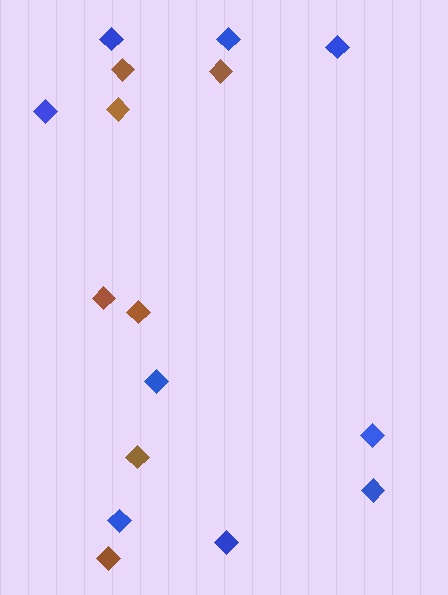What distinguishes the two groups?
There are 2 groups: one group of brown diamonds (7) and one group of blue diamonds (9).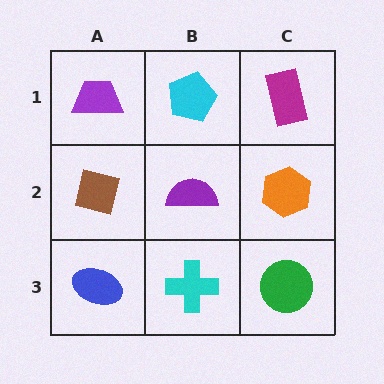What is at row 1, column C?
A magenta rectangle.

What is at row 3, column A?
A blue ellipse.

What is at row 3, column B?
A cyan cross.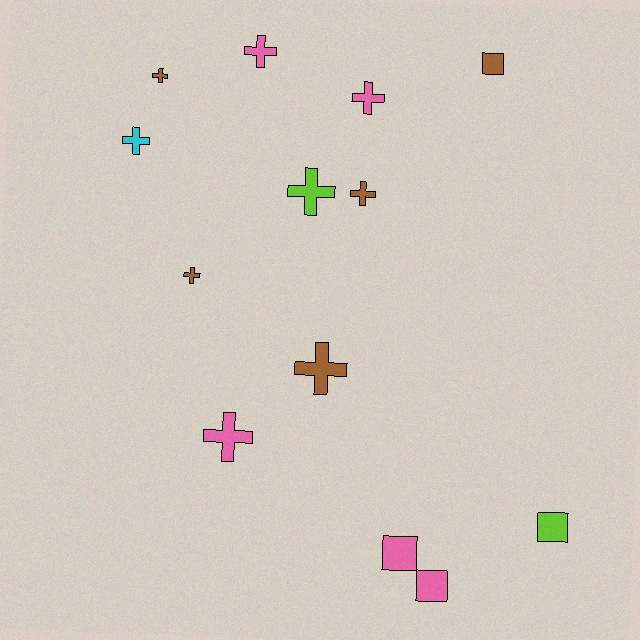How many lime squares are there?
There is 1 lime square.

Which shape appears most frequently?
Cross, with 9 objects.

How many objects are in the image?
There are 13 objects.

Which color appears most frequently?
Pink, with 5 objects.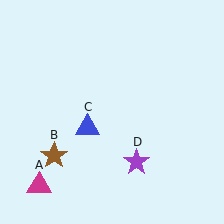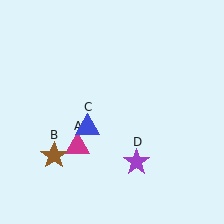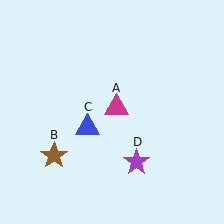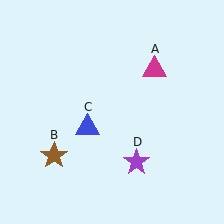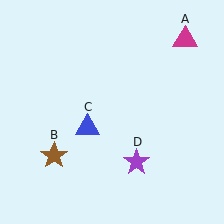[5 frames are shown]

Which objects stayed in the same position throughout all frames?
Brown star (object B) and blue triangle (object C) and purple star (object D) remained stationary.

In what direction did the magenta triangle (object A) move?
The magenta triangle (object A) moved up and to the right.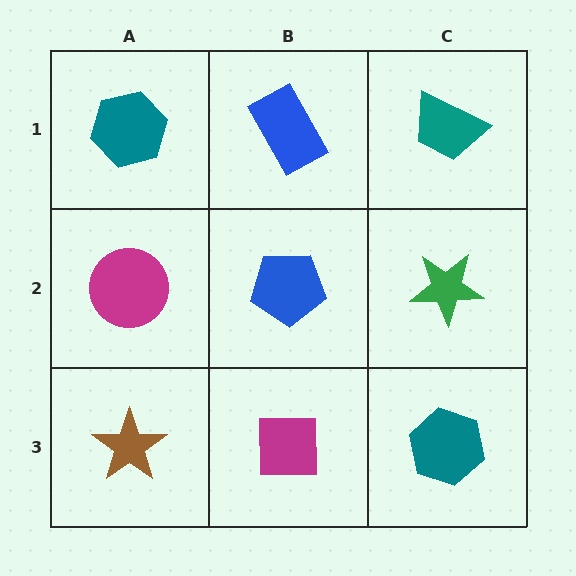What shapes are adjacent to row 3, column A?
A magenta circle (row 2, column A), a magenta square (row 3, column B).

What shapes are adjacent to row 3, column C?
A green star (row 2, column C), a magenta square (row 3, column B).